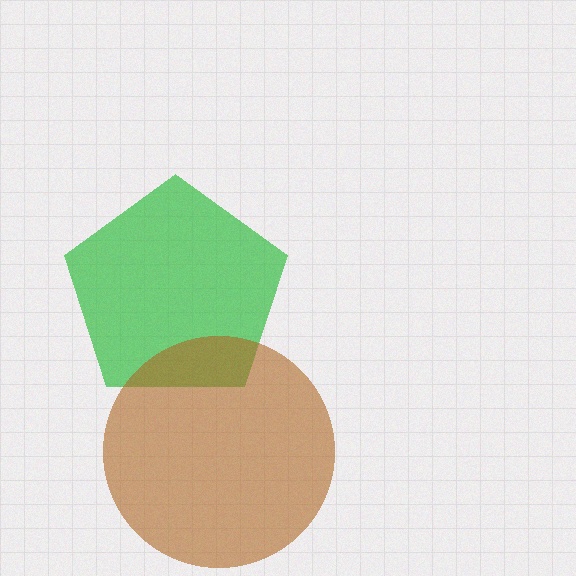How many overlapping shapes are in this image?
There are 2 overlapping shapes in the image.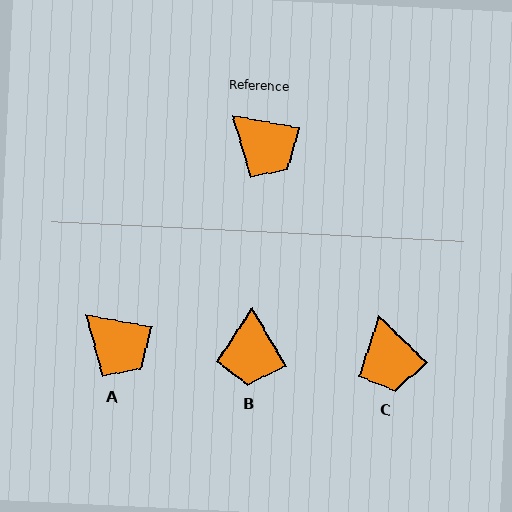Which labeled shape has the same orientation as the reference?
A.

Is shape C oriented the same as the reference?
No, it is off by about 33 degrees.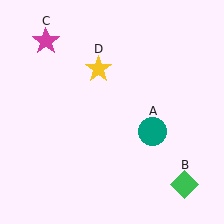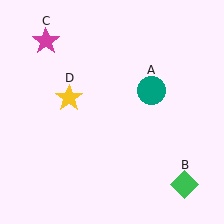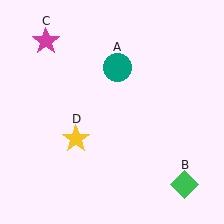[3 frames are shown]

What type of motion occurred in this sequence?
The teal circle (object A), yellow star (object D) rotated counterclockwise around the center of the scene.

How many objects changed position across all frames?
2 objects changed position: teal circle (object A), yellow star (object D).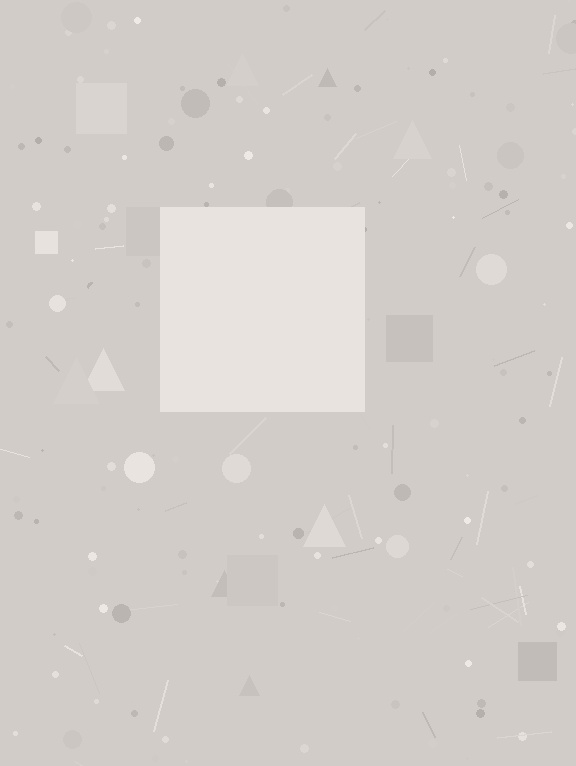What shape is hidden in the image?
A square is hidden in the image.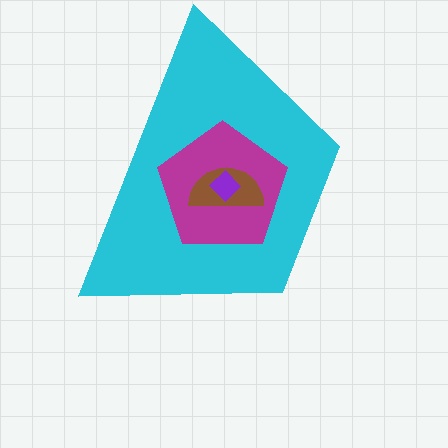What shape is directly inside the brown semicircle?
The purple diamond.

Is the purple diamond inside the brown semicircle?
Yes.